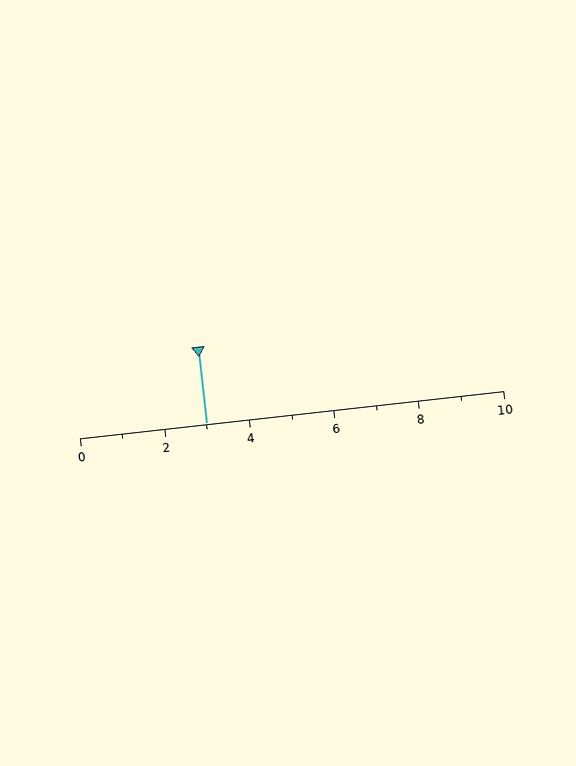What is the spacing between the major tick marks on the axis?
The major ticks are spaced 2 apart.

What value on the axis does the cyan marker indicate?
The marker indicates approximately 3.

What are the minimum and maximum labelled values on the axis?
The axis runs from 0 to 10.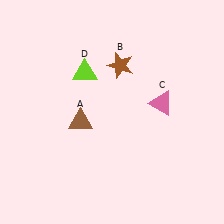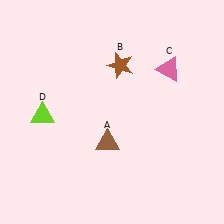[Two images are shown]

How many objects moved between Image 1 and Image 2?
3 objects moved between the two images.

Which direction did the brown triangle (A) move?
The brown triangle (A) moved right.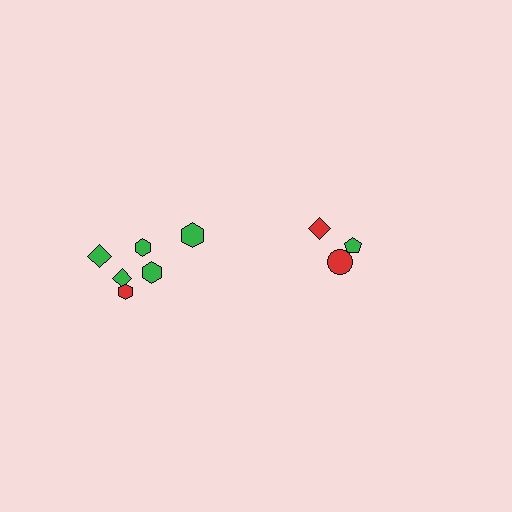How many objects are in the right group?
There are 3 objects.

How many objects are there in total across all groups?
There are 9 objects.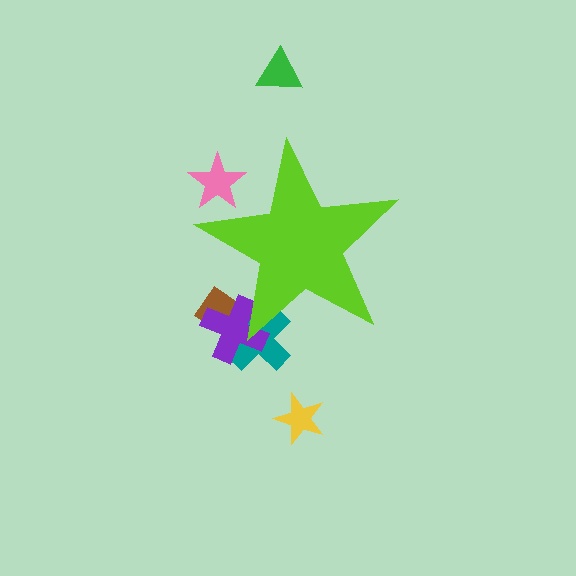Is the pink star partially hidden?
Yes, the pink star is partially hidden behind the lime star.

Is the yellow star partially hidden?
No, the yellow star is fully visible.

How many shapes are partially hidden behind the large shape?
4 shapes are partially hidden.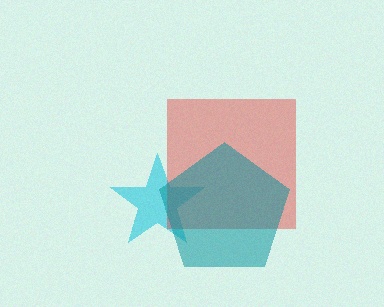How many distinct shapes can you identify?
There are 3 distinct shapes: a cyan star, a red square, a teal pentagon.